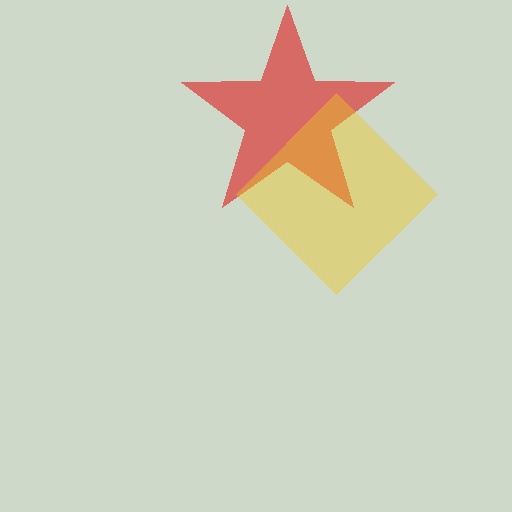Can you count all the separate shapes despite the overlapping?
Yes, there are 2 separate shapes.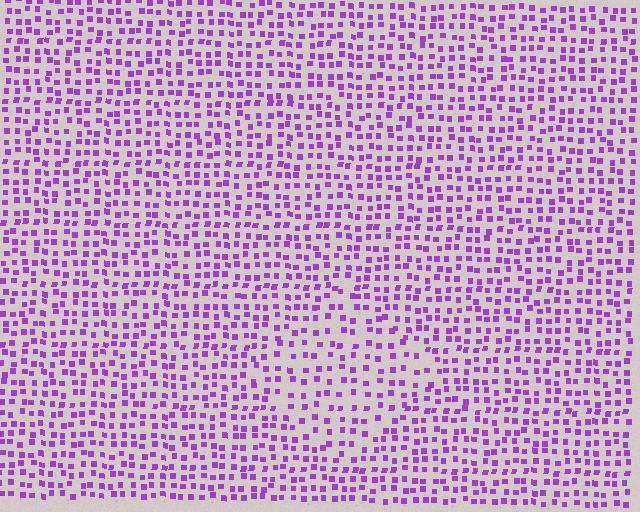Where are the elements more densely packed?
The elements are more densely packed outside the diamond boundary.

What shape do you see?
I see a diamond.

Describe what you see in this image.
The image contains small purple elements arranged at two different densities. A diamond-shaped region is visible where the elements are less densely packed than the surrounding area.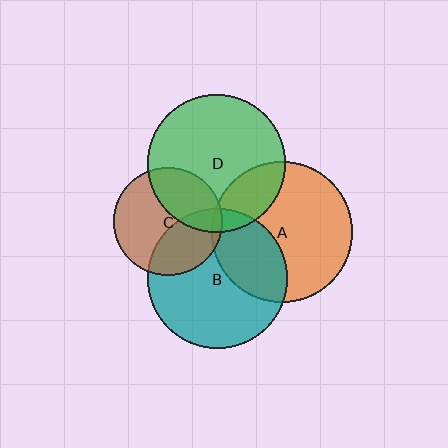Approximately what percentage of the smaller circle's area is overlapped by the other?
Approximately 35%.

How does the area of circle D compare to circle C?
Approximately 1.6 times.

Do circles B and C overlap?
Yes.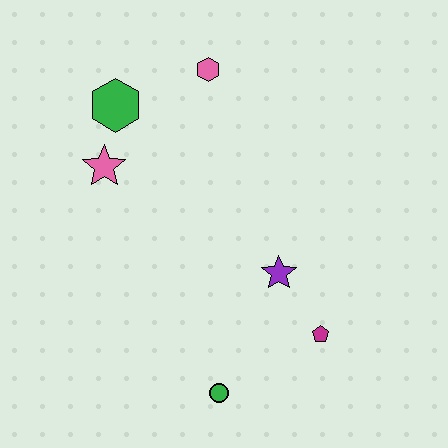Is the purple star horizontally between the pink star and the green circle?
No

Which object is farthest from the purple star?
The green hexagon is farthest from the purple star.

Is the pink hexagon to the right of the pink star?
Yes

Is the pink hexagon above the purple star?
Yes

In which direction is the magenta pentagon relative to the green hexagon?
The magenta pentagon is below the green hexagon.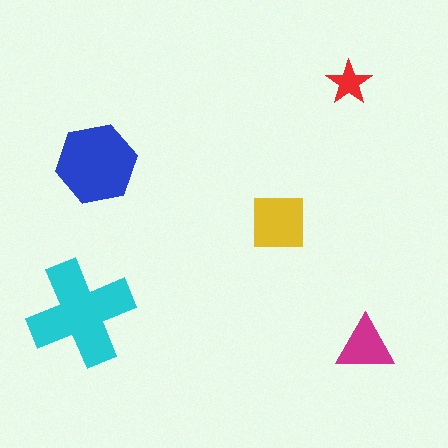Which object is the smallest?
The red star.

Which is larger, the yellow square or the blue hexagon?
The blue hexagon.